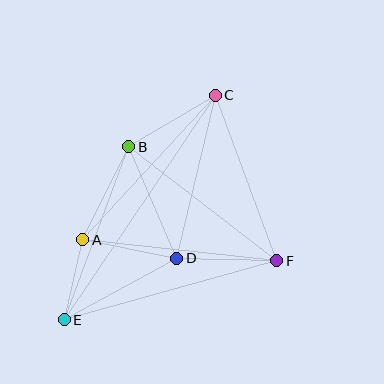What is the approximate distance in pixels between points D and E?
The distance between D and E is approximately 128 pixels.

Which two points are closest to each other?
Points A and E are closest to each other.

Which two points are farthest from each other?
Points C and E are farthest from each other.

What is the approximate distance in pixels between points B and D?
The distance between B and D is approximately 121 pixels.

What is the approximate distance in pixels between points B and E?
The distance between B and E is approximately 184 pixels.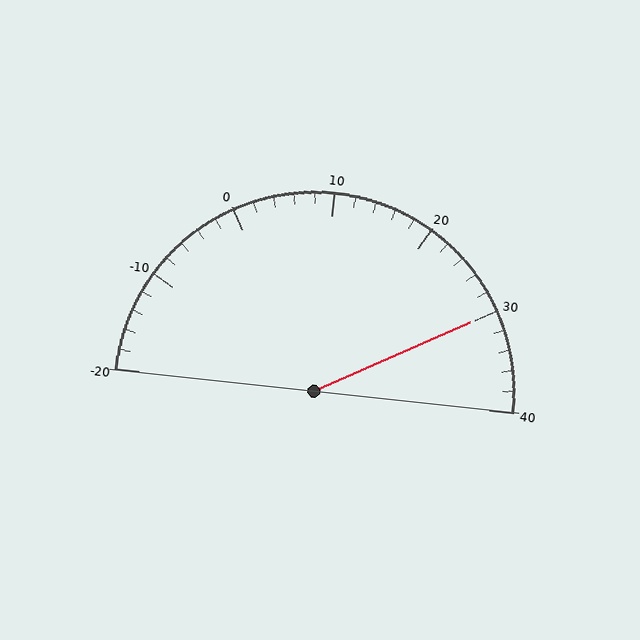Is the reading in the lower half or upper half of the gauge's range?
The reading is in the upper half of the range (-20 to 40).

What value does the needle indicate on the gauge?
The needle indicates approximately 30.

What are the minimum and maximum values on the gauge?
The gauge ranges from -20 to 40.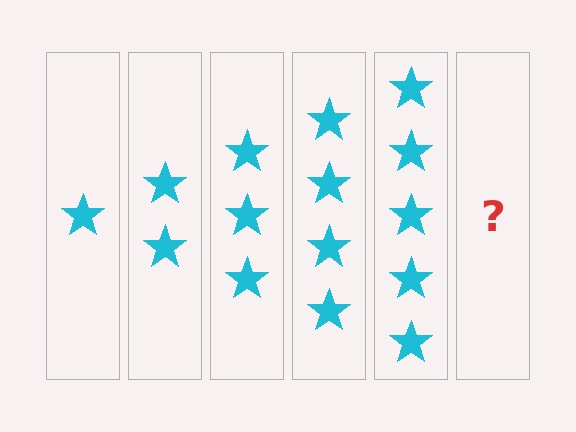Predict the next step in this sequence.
The next step is 6 stars.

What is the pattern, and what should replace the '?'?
The pattern is that each step adds one more star. The '?' should be 6 stars.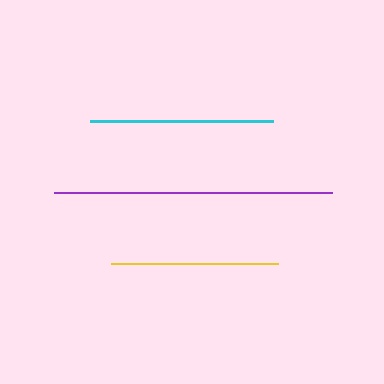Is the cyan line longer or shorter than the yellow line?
The cyan line is longer than the yellow line.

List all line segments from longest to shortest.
From longest to shortest: purple, cyan, yellow.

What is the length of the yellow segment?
The yellow segment is approximately 167 pixels long.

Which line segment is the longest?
The purple line is the longest at approximately 278 pixels.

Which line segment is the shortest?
The yellow line is the shortest at approximately 167 pixels.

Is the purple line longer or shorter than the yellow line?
The purple line is longer than the yellow line.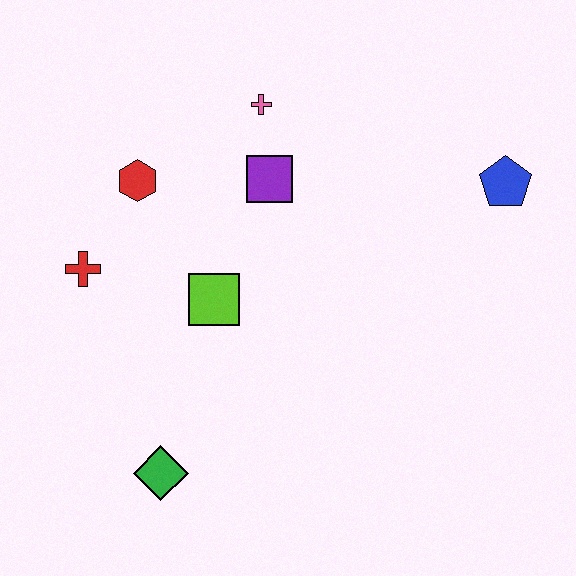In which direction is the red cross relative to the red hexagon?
The red cross is below the red hexagon.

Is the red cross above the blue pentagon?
No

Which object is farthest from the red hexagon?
The blue pentagon is farthest from the red hexagon.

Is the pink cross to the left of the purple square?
Yes